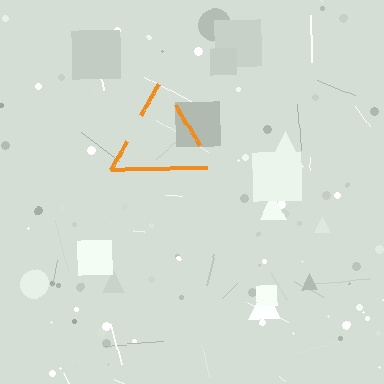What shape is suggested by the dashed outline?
The dashed outline suggests a triangle.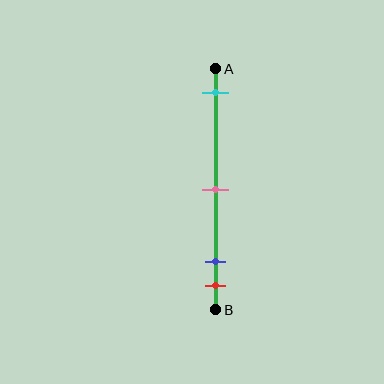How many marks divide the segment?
There are 4 marks dividing the segment.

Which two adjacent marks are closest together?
The blue and red marks are the closest adjacent pair.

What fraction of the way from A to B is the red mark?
The red mark is approximately 90% (0.9) of the way from A to B.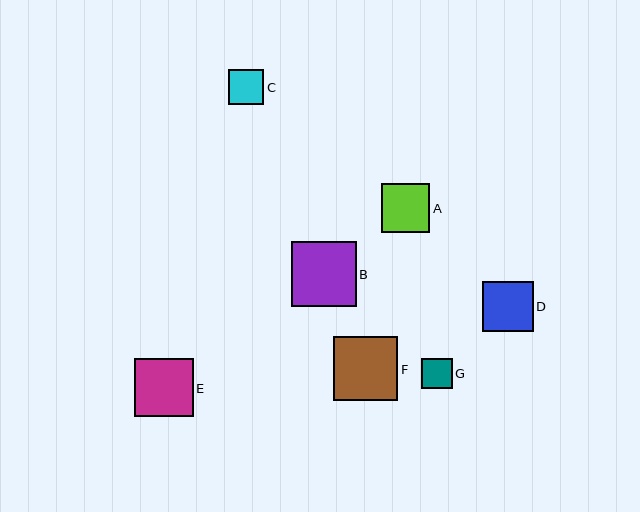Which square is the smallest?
Square G is the smallest with a size of approximately 31 pixels.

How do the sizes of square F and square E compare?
Square F and square E are approximately the same size.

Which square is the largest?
Square B is the largest with a size of approximately 65 pixels.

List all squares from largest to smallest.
From largest to smallest: B, F, E, D, A, C, G.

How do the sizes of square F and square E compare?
Square F and square E are approximately the same size.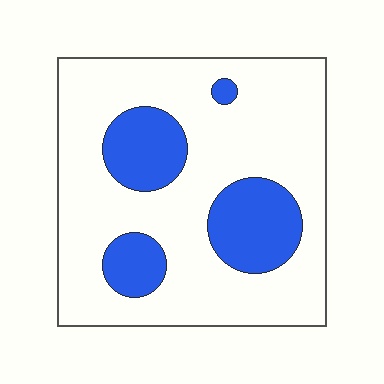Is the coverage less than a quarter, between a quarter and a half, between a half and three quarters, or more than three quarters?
Less than a quarter.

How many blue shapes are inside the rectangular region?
4.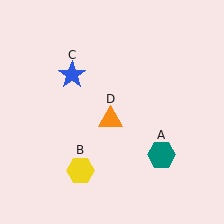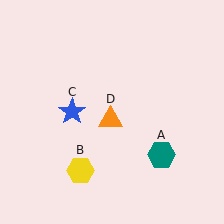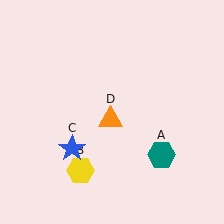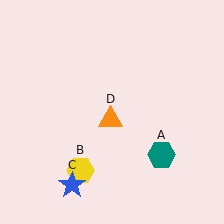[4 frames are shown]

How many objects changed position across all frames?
1 object changed position: blue star (object C).